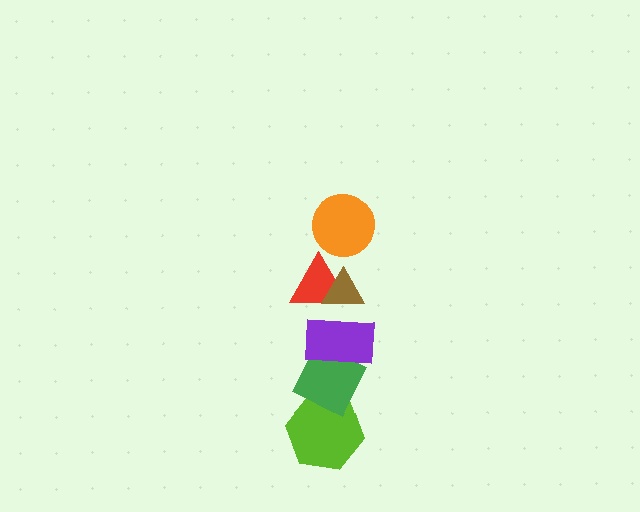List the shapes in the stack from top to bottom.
From top to bottom: the orange circle, the brown triangle, the red triangle, the purple rectangle, the green diamond, the lime hexagon.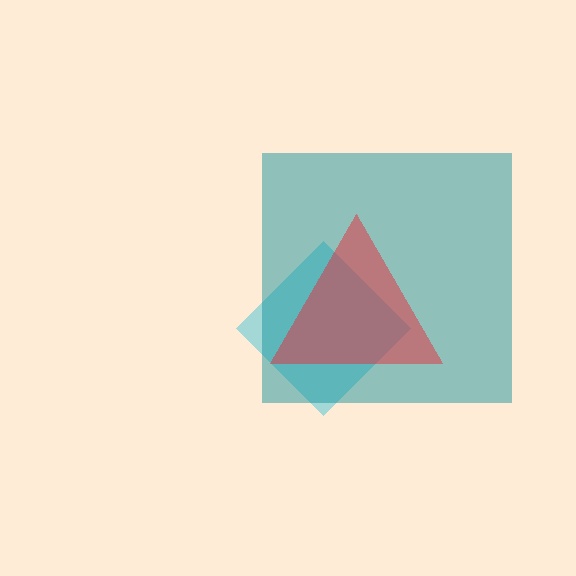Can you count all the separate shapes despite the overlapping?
Yes, there are 3 separate shapes.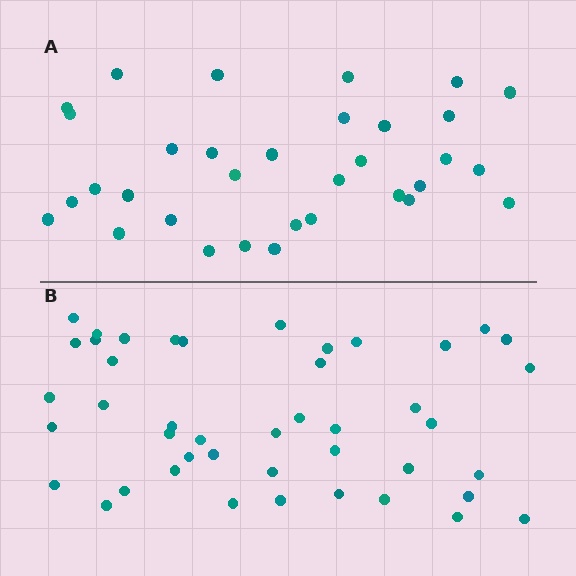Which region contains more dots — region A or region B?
Region B (the bottom region) has more dots.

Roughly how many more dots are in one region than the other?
Region B has roughly 12 or so more dots than region A.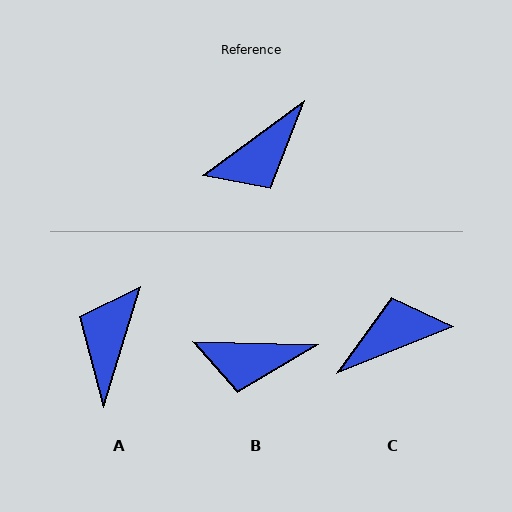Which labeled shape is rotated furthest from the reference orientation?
C, about 166 degrees away.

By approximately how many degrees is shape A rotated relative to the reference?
Approximately 143 degrees clockwise.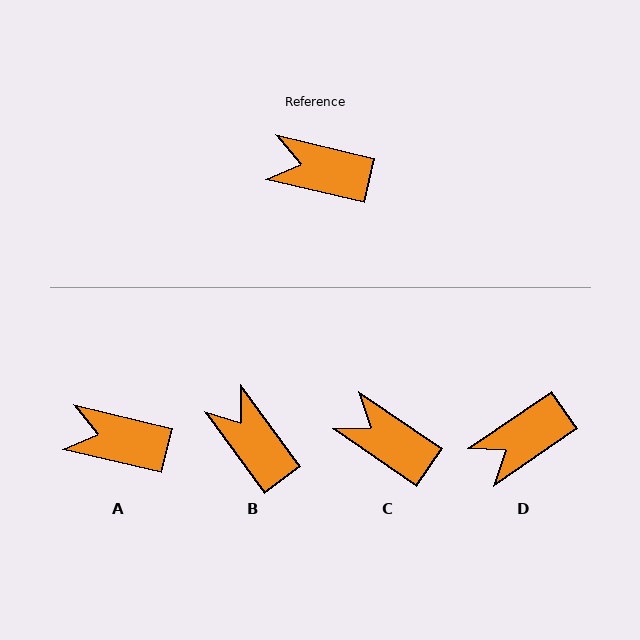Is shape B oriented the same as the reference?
No, it is off by about 40 degrees.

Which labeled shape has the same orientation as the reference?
A.